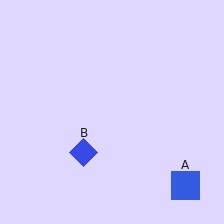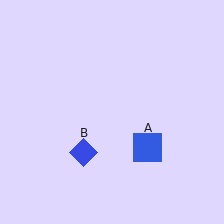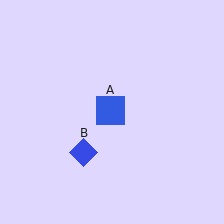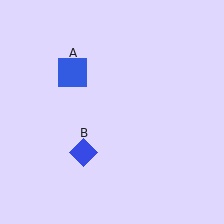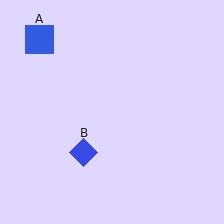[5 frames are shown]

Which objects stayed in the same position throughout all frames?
Blue diamond (object B) remained stationary.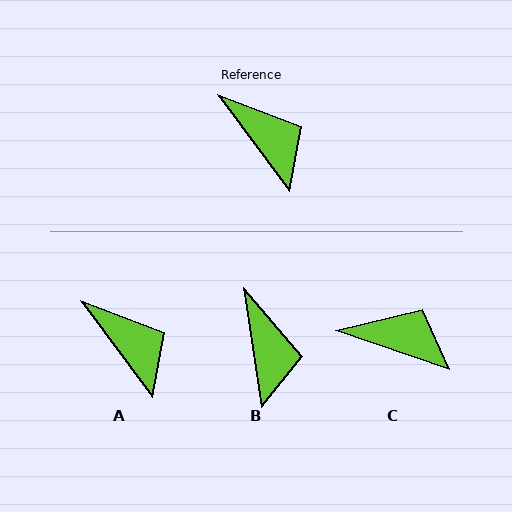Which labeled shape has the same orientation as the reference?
A.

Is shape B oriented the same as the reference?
No, it is off by about 28 degrees.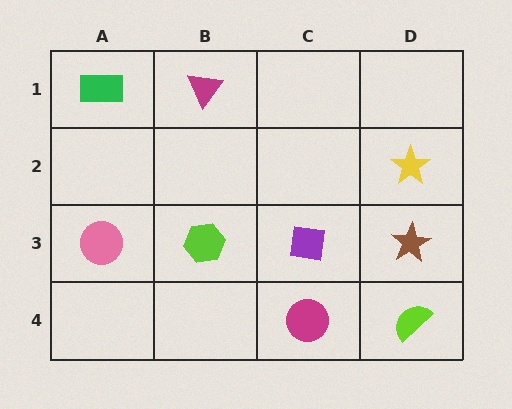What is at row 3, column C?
A purple square.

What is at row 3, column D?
A brown star.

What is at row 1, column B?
A magenta triangle.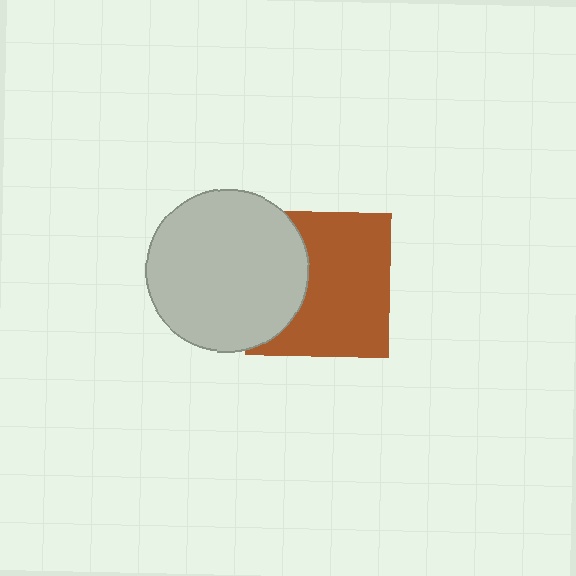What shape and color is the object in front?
The object in front is a light gray circle.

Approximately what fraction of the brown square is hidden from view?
Roughly 34% of the brown square is hidden behind the light gray circle.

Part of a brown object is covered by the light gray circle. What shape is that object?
It is a square.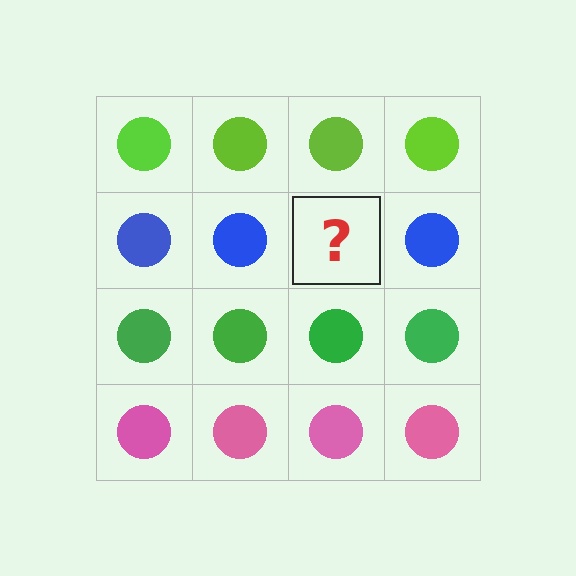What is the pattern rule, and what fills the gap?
The rule is that each row has a consistent color. The gap should be filled with a blue circle.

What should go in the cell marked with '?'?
The missing cell should contain a blue circle.